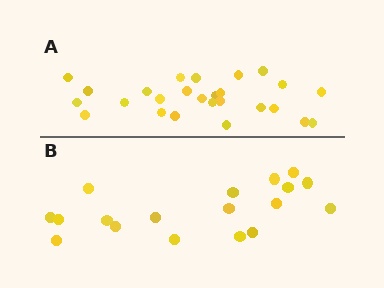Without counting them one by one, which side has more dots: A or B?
Region A (the top region) has more dots.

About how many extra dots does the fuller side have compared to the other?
Region A has roughly 8 or so more dots than region B.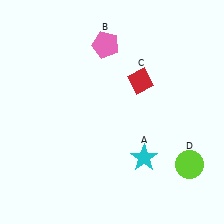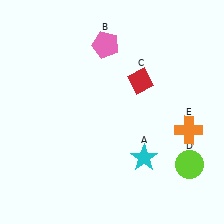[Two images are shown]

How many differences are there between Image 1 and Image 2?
There is 1 difference between the two images.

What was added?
An orange cross (E) was added in Image 2.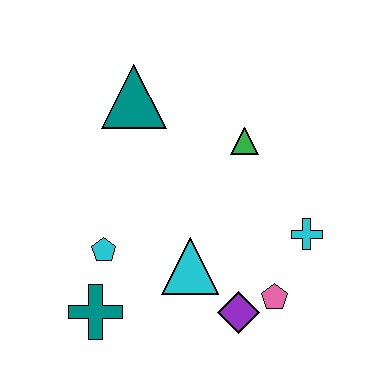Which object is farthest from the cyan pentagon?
The cyan cross is farthest from the cyan pentagon.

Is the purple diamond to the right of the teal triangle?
Yes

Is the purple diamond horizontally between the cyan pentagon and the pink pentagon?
Yes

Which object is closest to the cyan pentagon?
The teal cross is closest to the cyan pentagon.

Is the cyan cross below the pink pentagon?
No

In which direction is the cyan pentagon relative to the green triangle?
The cyan pentagon is to the left of the green triangle.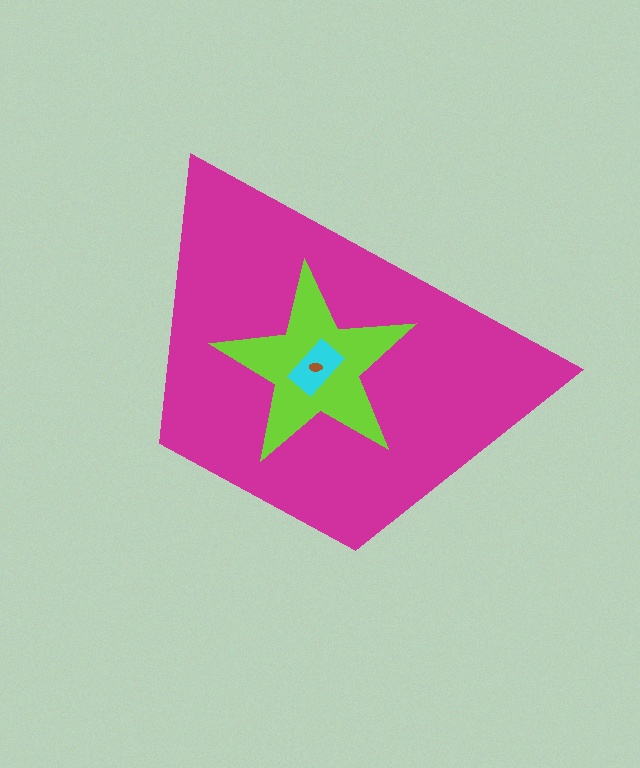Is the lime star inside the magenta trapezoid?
Yes.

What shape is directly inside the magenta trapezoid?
The lime star.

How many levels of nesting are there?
4.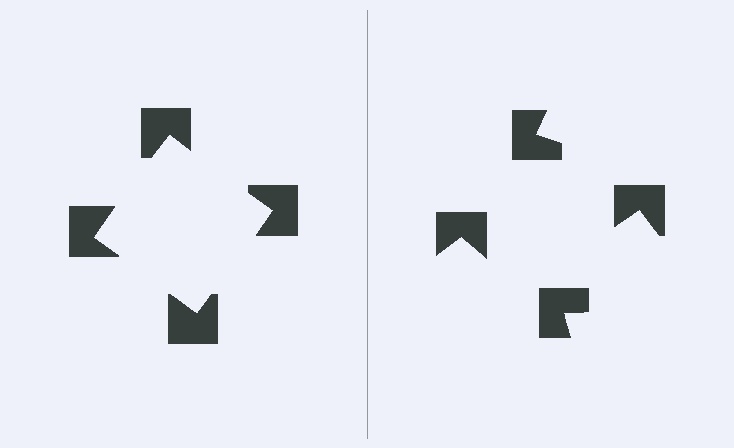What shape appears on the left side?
An illusory square.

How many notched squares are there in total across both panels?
8 — 4 on each side.